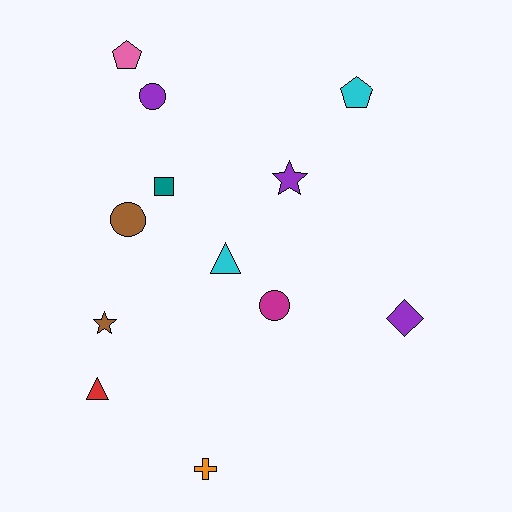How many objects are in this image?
There are 12 objects.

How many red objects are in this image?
There is 1 red object.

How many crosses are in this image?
There is 1 cross.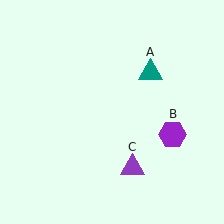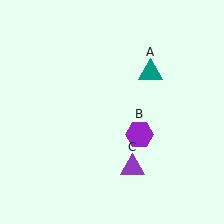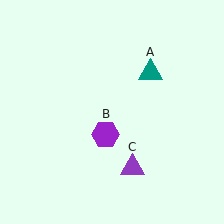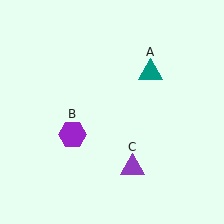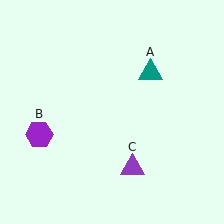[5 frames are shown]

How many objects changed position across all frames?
1 object changed position: purple hexagon (object B).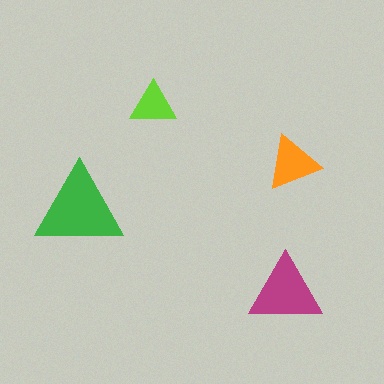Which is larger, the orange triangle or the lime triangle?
The orange one.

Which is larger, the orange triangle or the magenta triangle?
The magenta one.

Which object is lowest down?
The magenta triangle is bottommost.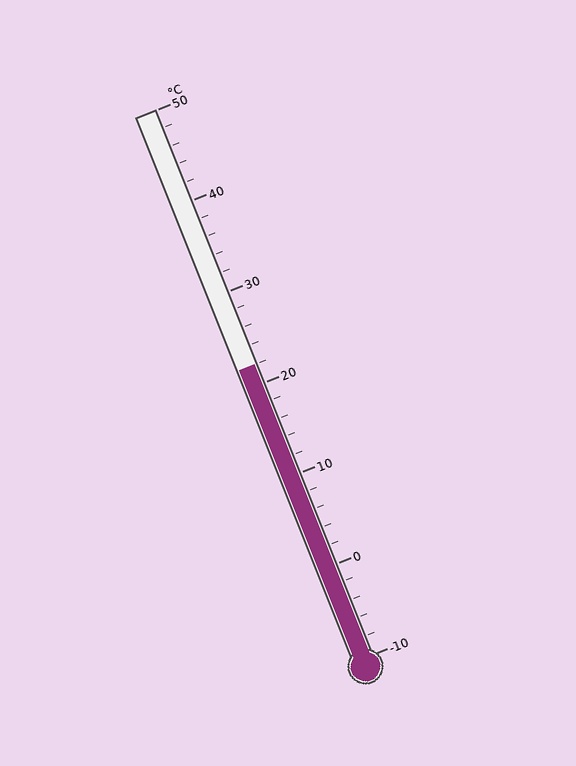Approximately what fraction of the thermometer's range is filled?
The thermometer is filled to approximately 55% of its range.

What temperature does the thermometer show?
The thermometer shows approximately 22°C.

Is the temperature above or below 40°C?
The temperature is below 40°C.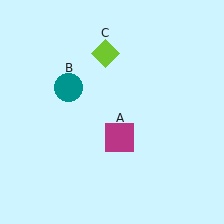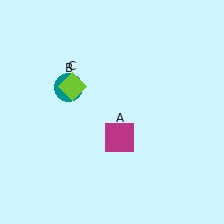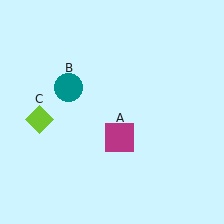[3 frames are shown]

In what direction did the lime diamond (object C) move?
The lime diamond (object C) moved down and to the left.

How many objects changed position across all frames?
1 object changed position: lime diamond (object C).